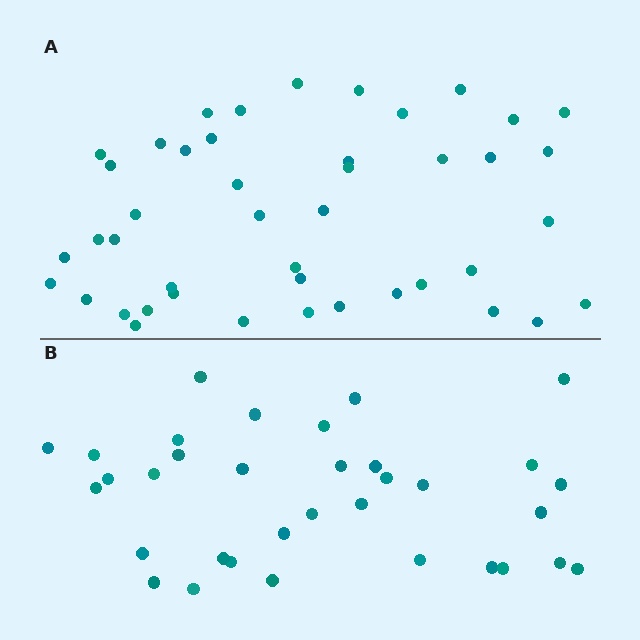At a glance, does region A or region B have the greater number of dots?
Region A (the top region) has more dots.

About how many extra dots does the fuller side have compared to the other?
Region A has roughly 10 or so more dots than region B.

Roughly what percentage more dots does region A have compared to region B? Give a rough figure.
About 30% more.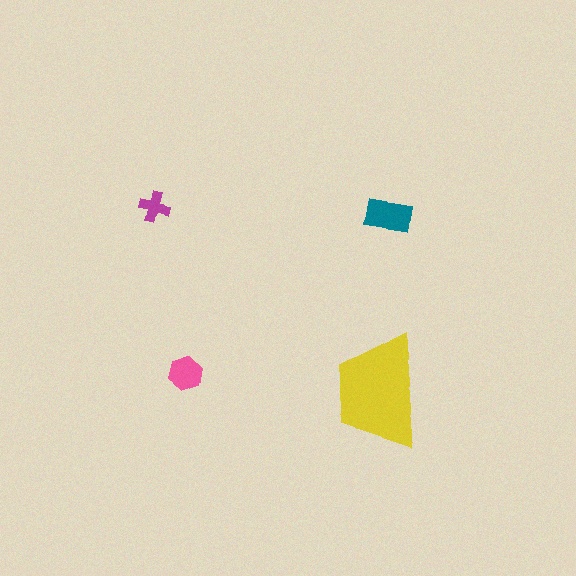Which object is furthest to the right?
The teal rectangle is rightmost.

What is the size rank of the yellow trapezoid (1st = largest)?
1st.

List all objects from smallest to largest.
The magenta cross, the pink hexagon, the teal rectangle, the yellow trapezoid.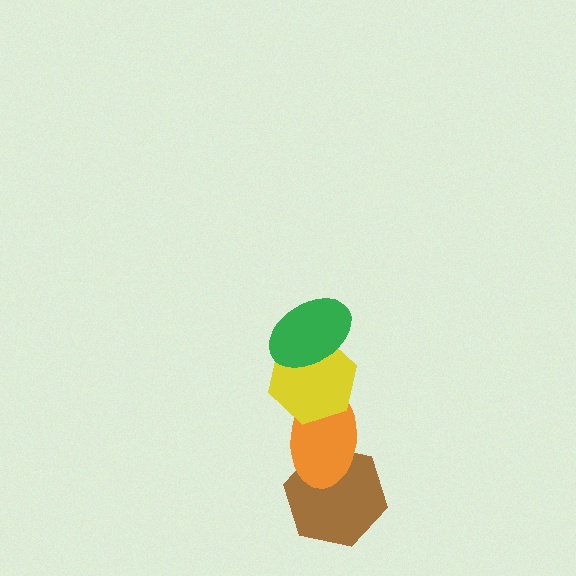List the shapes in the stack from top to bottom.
From top to bottom: the green ellipse, the yellow hexagon, the orange ellipse, the brown hexagon.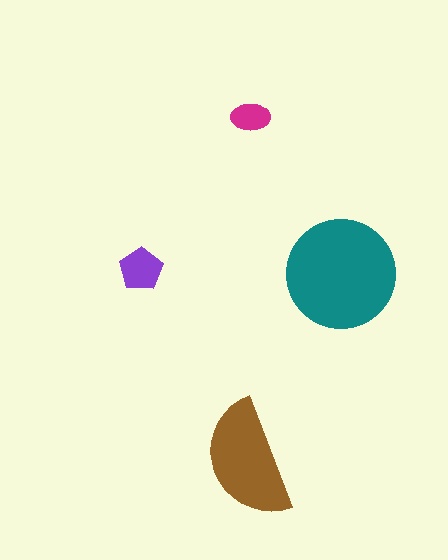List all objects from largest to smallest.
The teal circle, the brown semicircle, the purple pentagon, the magenta ellipse.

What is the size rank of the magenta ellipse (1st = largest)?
4th.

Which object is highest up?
The magenta ellipse is topmost.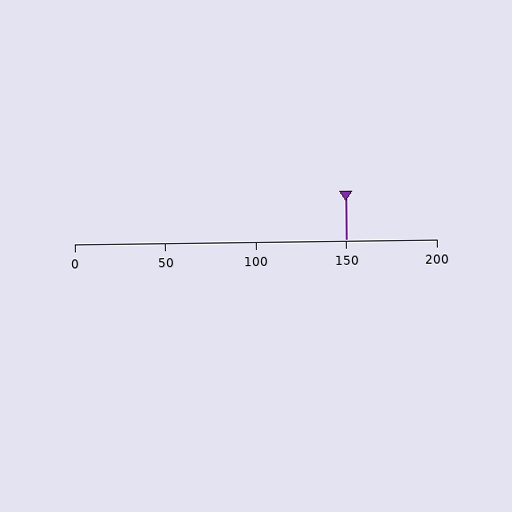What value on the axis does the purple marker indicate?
The marker indicates approximately 150.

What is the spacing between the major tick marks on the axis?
The major ticks are spaced 50 apart.